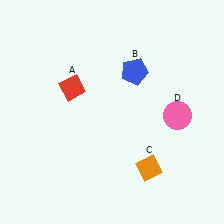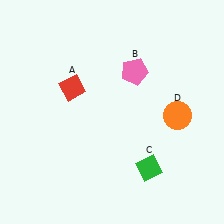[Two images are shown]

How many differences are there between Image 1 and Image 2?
There are 3 differences between the two images.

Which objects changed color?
B changed from blue to pink. C changed from orange to green. D changed from pink to orange.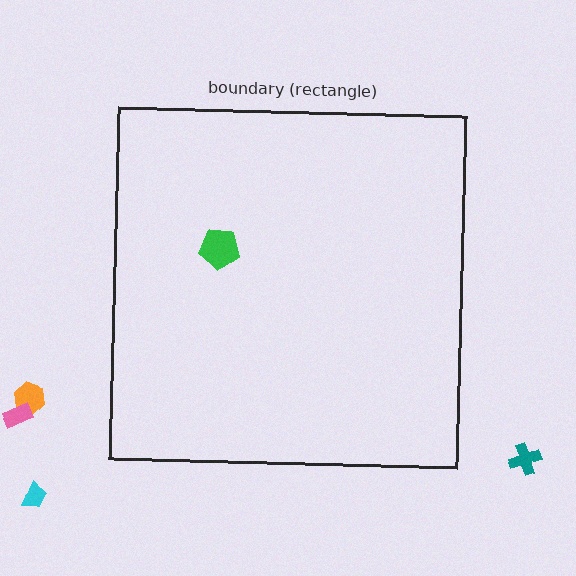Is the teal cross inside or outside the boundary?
Outside.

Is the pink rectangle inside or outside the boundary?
Outside.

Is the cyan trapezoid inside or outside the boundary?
Outside.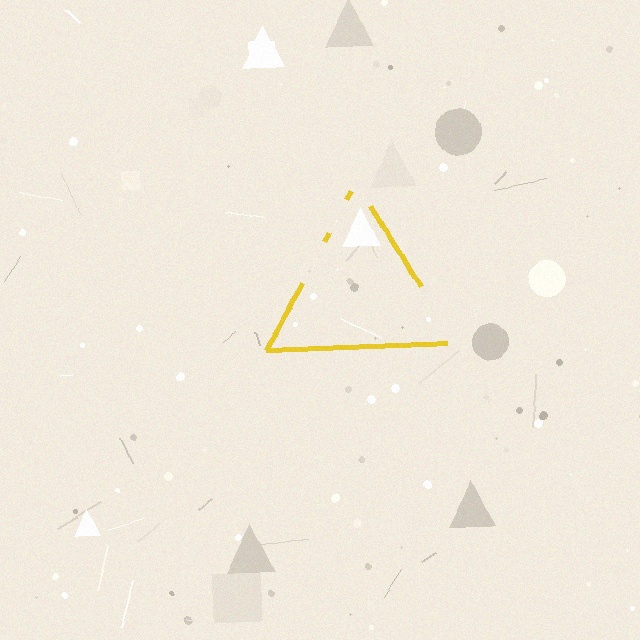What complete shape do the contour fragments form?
The contour fragments form a triangle.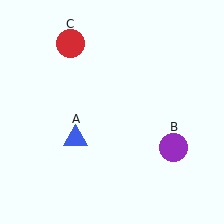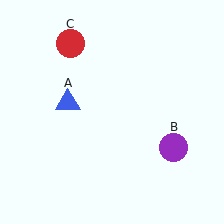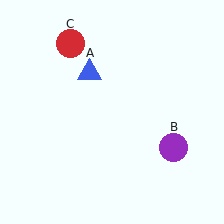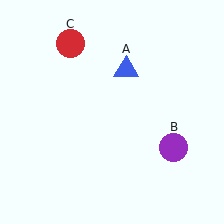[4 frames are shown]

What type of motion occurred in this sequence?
The blue triangle (object A) rotated clockwise around the center of the scene.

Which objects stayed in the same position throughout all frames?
Purple circle (object B) and red circle (object C) remained stationary.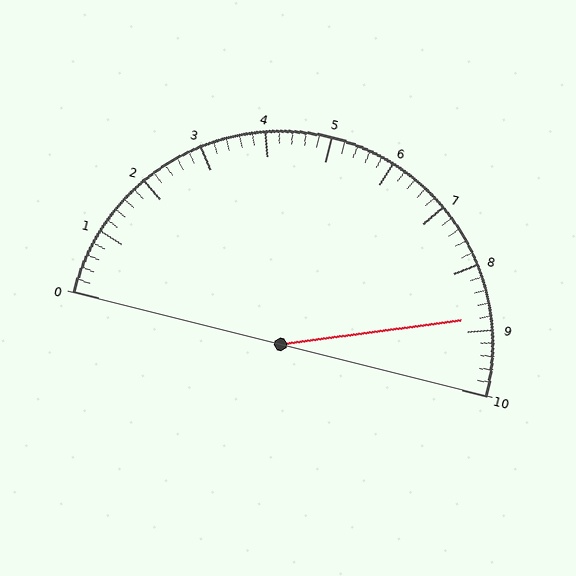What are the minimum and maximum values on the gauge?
The gauge ranges from 0 to 10.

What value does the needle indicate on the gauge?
The needle indicates approximately 8.8.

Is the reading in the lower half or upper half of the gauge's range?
The reading is in the upper half of the range (0 to 10).